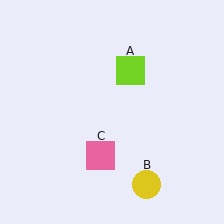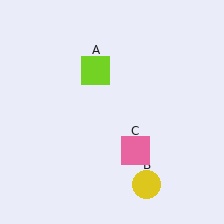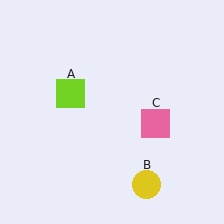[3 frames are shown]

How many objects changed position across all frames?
2 objects changed position: lime square (object A), pink square (object C).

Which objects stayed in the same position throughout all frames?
Yellow circle (object B) remained stationary.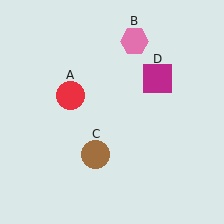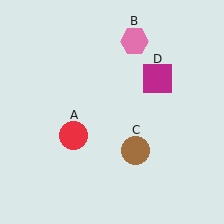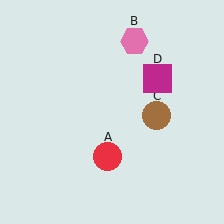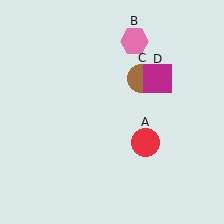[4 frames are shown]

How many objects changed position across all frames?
2 objects changed position: red circle (object A), brown circle (object C).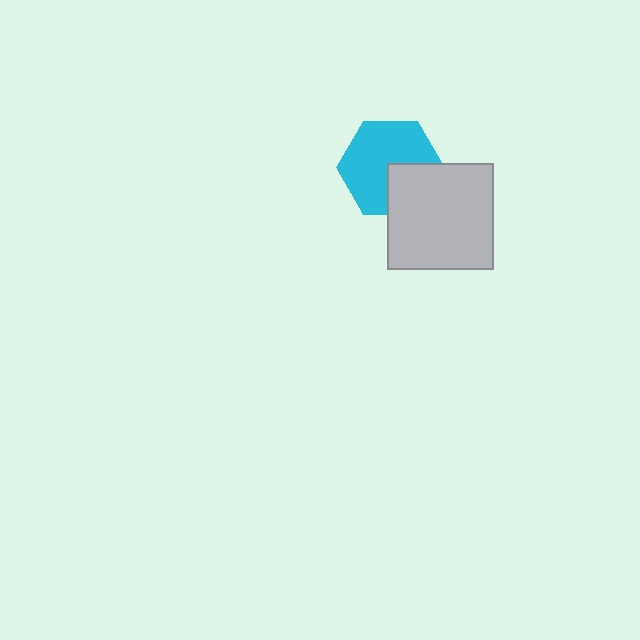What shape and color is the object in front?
The object in front is a light gray square.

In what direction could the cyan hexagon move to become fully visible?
The cyan hexagon could move toward the upper-left. That would shift it out from behind the light gray square entirely.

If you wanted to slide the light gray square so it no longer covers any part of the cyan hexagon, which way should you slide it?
Slide it toward the lower-right — that is the most direct way to separate the two shapes.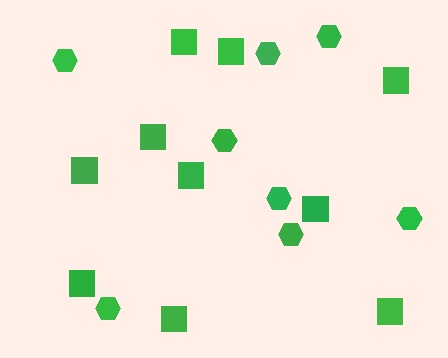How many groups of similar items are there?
There are 2 groups: one group of hexagons (8) and one group of squares (10).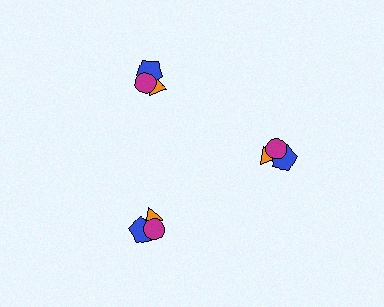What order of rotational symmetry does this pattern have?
This pattern has 3-fold rotational symmetry.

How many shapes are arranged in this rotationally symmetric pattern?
There are 9 shapes, arranged in 3 groups of 3.